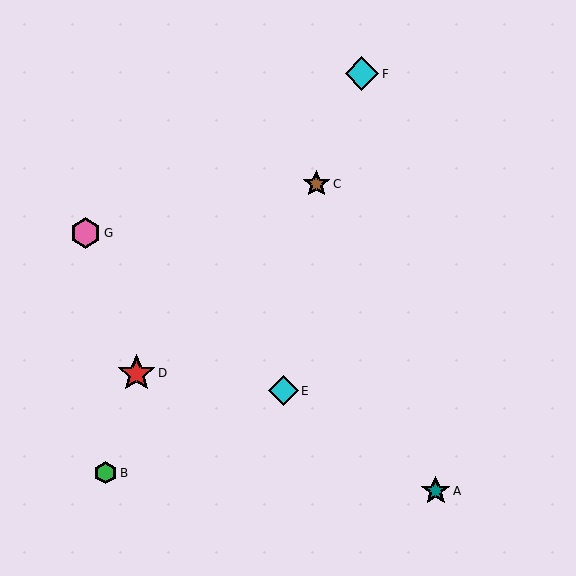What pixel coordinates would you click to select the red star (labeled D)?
Click at (136, 374) to select the red star D.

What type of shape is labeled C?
Shape C is a brown star.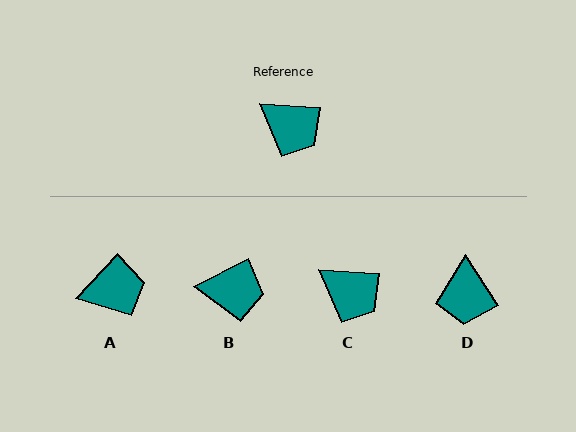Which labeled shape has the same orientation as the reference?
C.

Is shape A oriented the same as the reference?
No, it is off by about 51 degrees.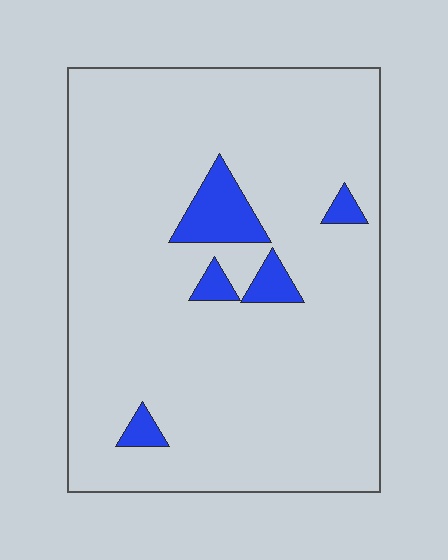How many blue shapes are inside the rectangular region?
5.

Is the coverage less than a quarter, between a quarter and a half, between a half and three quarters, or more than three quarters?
Less than a quarter.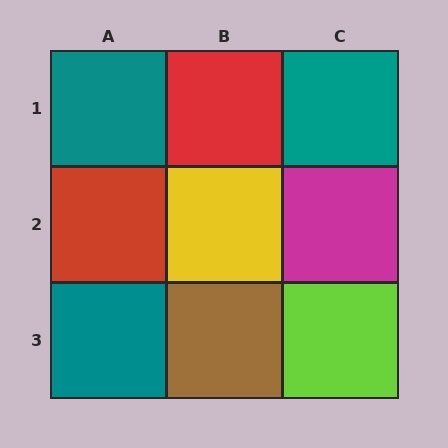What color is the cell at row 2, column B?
Yellow.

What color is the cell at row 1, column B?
Red.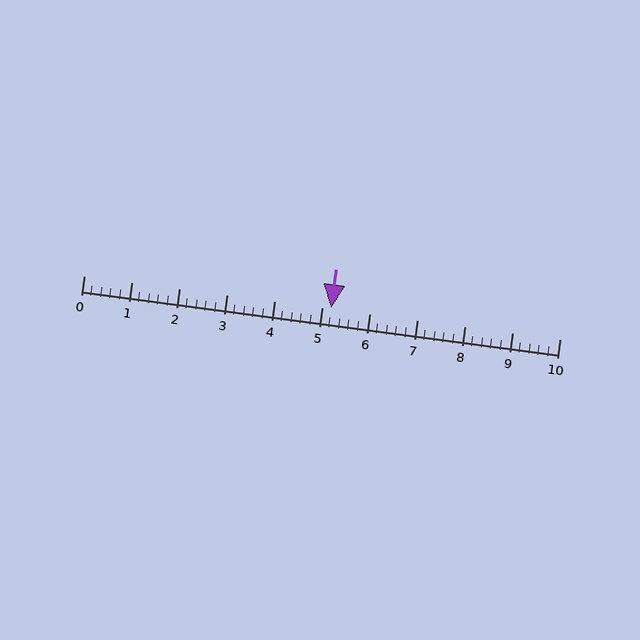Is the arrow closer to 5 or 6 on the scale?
The arrow is closer to 5.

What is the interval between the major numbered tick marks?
The major tick marks are spaced 1 units apart.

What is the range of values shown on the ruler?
The ruler shows values from 0 to 10.